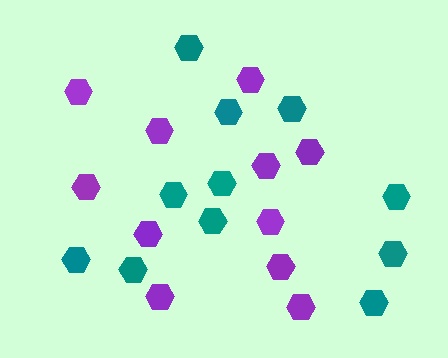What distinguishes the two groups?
There are 2 groups: one group of purple hexagons (11) and one group of teal hexagons (11).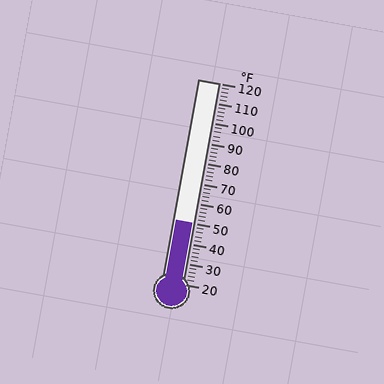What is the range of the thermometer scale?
The thermometer scale ranges from 20°F to 120°F.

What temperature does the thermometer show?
The thermometer shows approximately 50°F.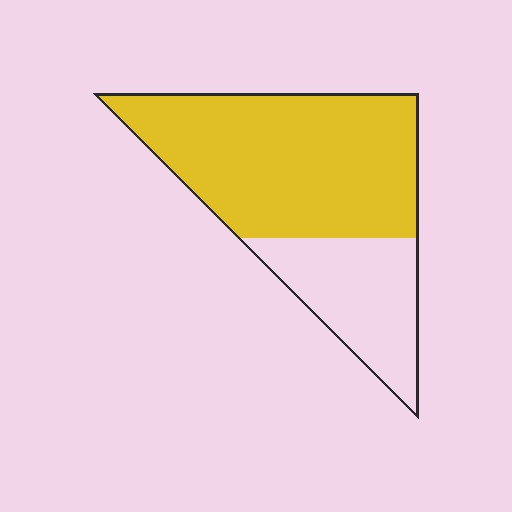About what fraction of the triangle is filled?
About two thirds (2/3).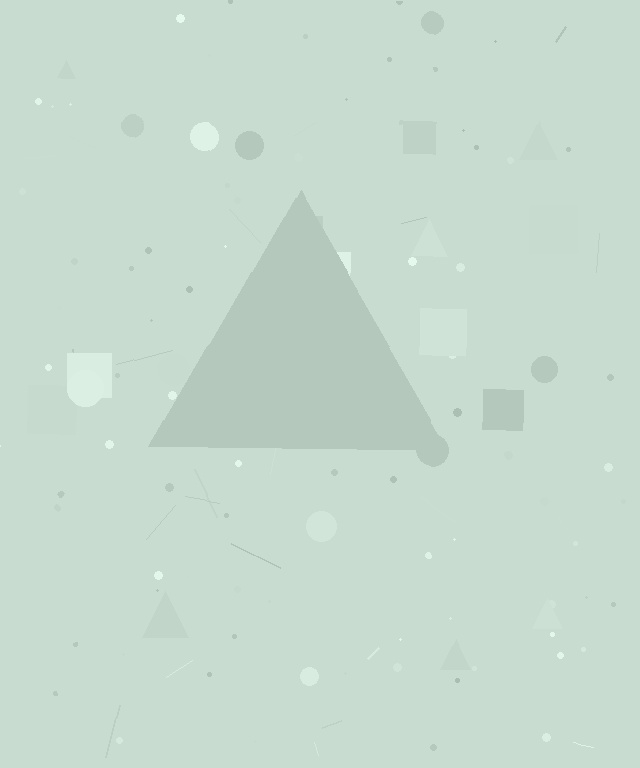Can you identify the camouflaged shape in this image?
The camouflaged shape is a triangle.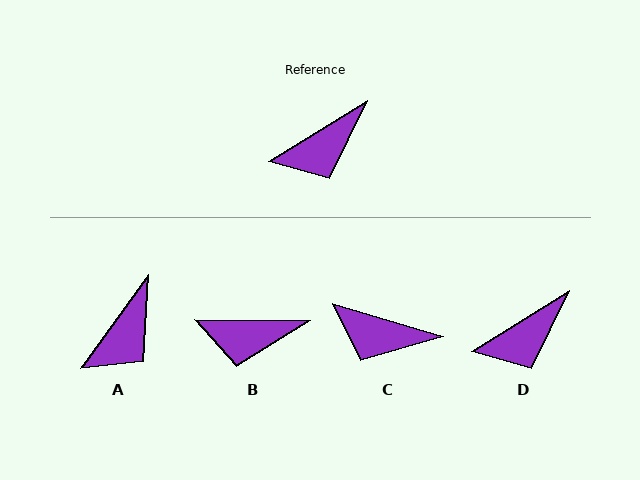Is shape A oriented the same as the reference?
No, it is off by about 22 degrees.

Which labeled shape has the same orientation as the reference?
D.